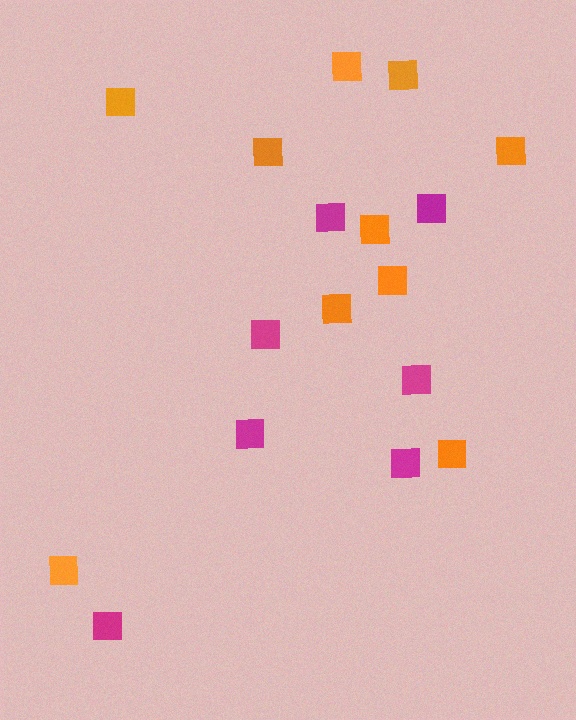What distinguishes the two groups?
There are 2 groups: one group of magenta squares (7) and one group of orange squares (10).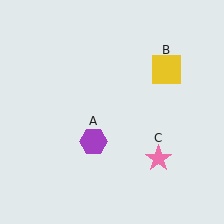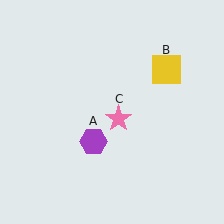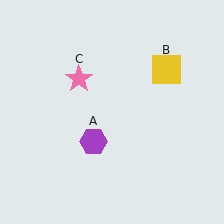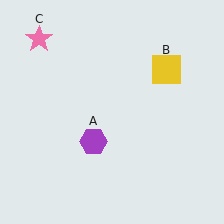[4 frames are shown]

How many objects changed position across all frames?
1 object changed position: pink star (object C).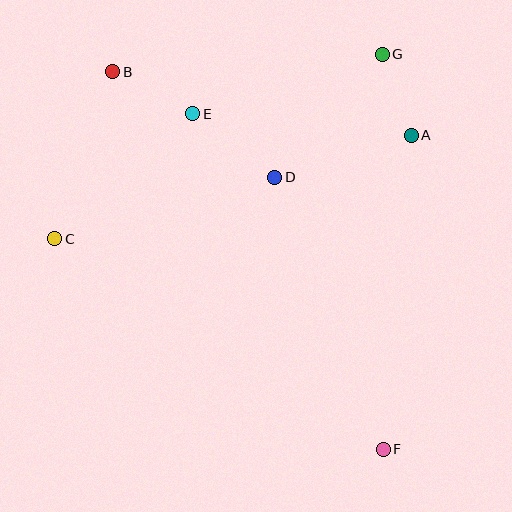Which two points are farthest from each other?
Points B and F are farthest from each other.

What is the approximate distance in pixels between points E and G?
The distance between E and G is approximately 199 pixels.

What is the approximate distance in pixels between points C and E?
The distance between C and E is approximately 186 pixels.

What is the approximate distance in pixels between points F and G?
The distance between F and G is approximately 395 pixels.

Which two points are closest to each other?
Points A and G are closest to each other.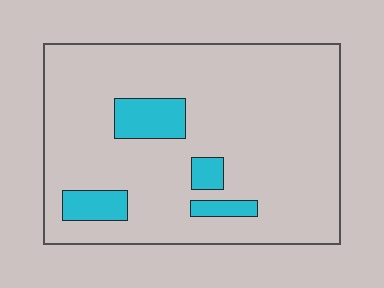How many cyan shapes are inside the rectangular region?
4.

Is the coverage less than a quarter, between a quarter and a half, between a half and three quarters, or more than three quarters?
Less than a quarter.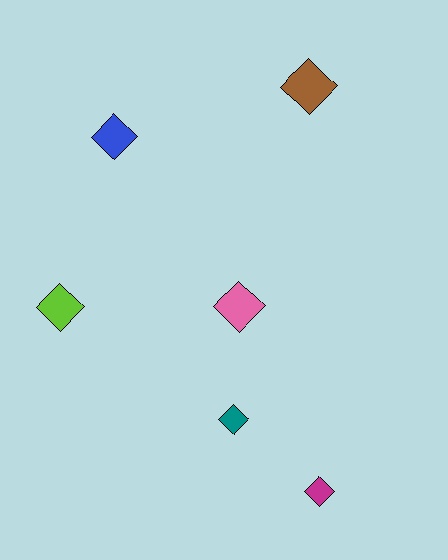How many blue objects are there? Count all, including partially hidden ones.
There is 1 blue object.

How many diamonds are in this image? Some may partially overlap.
There are 6 diamonds.